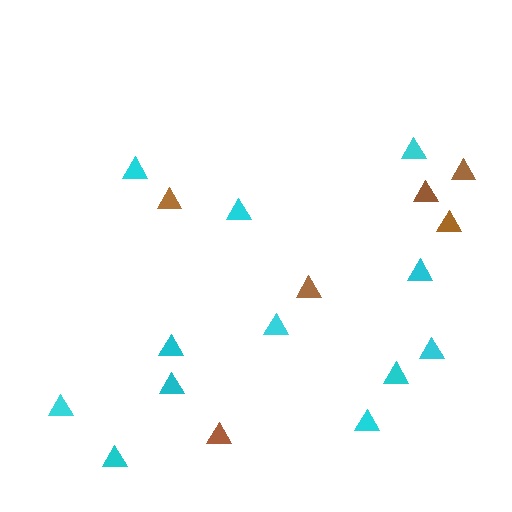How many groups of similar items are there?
There are 2 groups: one group of brown triangles (6) and one group of cyan triangles (12).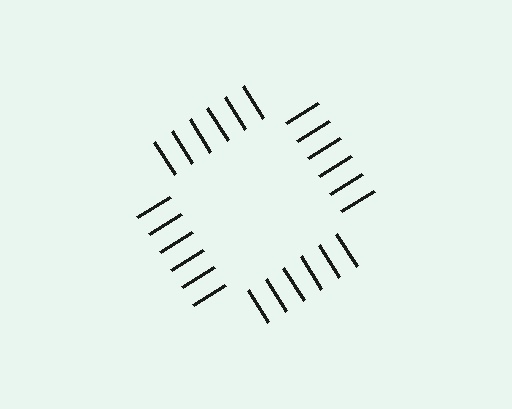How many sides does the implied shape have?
4 sides — the line-ends trace a square.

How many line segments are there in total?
24 — 6 along each of the 4 edges.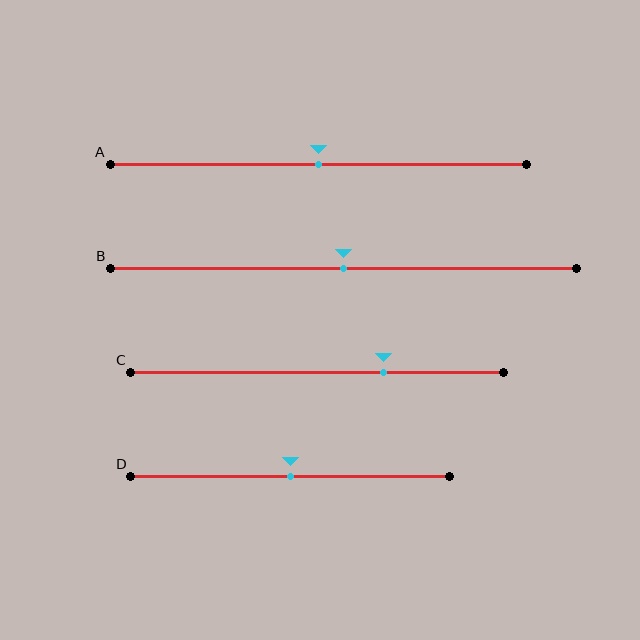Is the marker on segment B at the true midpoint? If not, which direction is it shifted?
Yes, the marker on segment B is at the true midpoint.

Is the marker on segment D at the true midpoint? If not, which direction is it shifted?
Yes, the marker on segment D is at the true midpoint.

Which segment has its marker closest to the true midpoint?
Segment A has its marker closest to the true midpoint.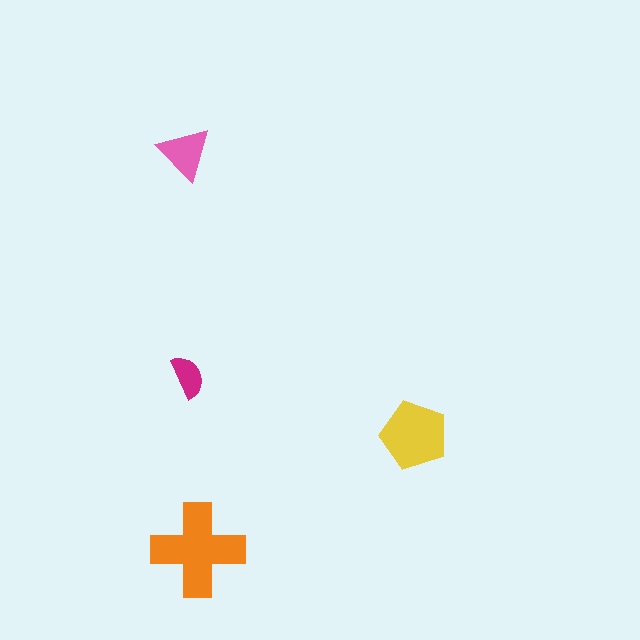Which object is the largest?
The orange cross.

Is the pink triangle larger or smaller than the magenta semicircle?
Larger.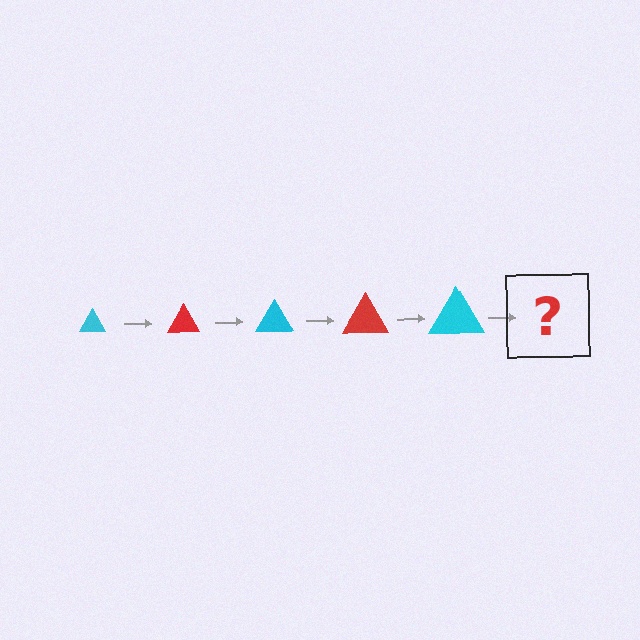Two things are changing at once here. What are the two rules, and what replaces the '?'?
The two rules are that the triangle grows larger each step and the color cycles through cyan and red. The '?' should be a red triangle, larger than the previous one.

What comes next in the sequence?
The next element should be a red triangle, larger than the previous one.